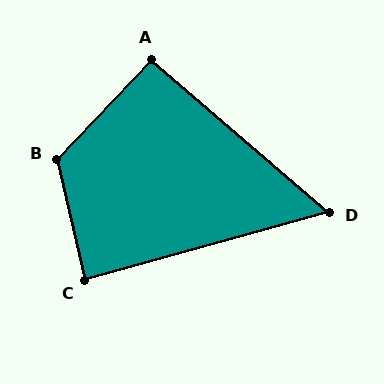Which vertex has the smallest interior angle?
D, at approximately 56 degrees.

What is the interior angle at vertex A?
Approximately 93 degrees (approximately right).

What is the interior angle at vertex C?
Approximately 87 degrees (approximately right).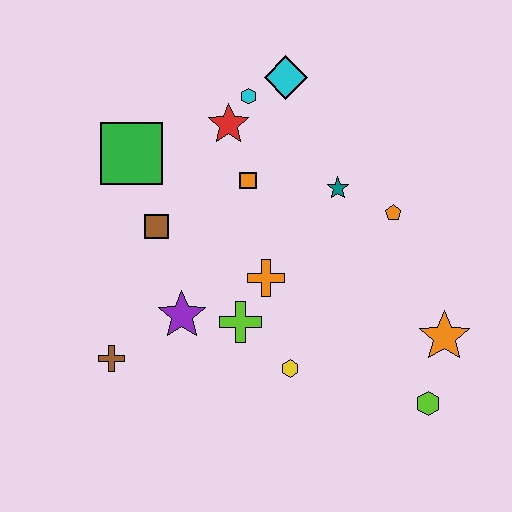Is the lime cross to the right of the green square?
Yes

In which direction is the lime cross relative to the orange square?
The lime cross is below the orange square.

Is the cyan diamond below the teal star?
No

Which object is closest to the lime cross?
The orange cross is closest to the lime cross.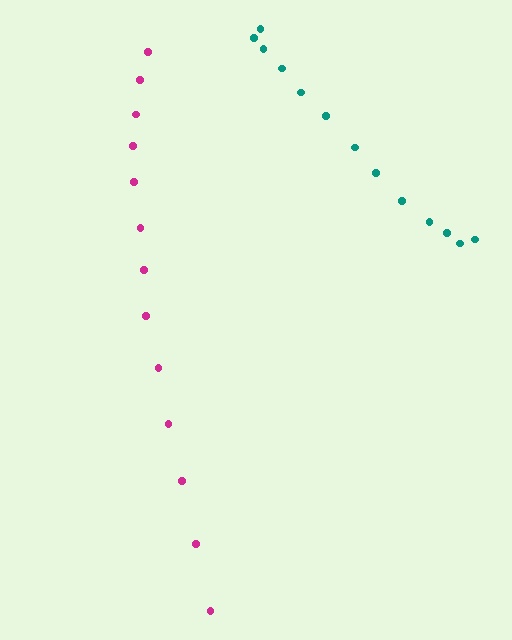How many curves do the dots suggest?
There are 2 distinct paths.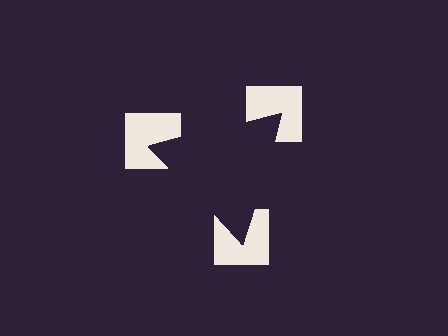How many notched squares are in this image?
There are 3 — one at each vertex of the illusory triangle.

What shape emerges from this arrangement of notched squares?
An illusory triangle — its edges are inferred from the aligned wedge cuts in the notched squares, not physically drawn.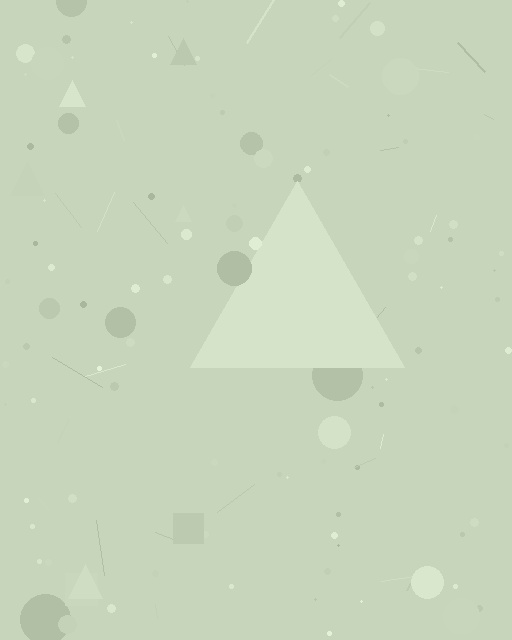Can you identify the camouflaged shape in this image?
The camouflaged shape is a triangle.